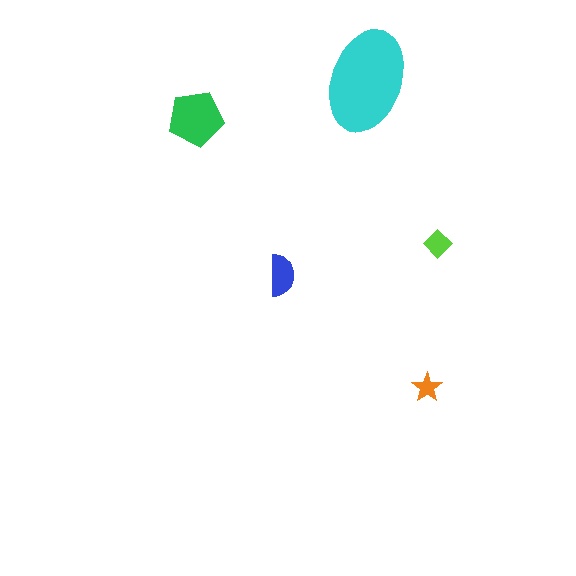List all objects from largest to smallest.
The cyan ellipse, the green pentagon, the blue semicircle, the lime diamond, the orange star.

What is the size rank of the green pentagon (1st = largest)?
2nd.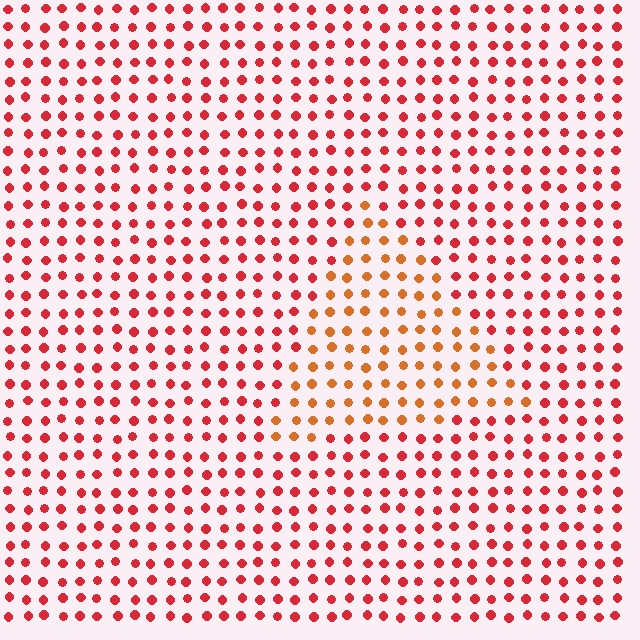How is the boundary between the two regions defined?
The boundary is defined purely by a slight shift in hue (about 30 degrees). Spacing, size, and orientation are identical on both sides.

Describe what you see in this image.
The image is filled with small red elements in a uniform arrangement. A triangle-shaped region is visible where the elements are tinted to a slightly different hue, forming a subtle color boundary.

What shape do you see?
I see a triangle.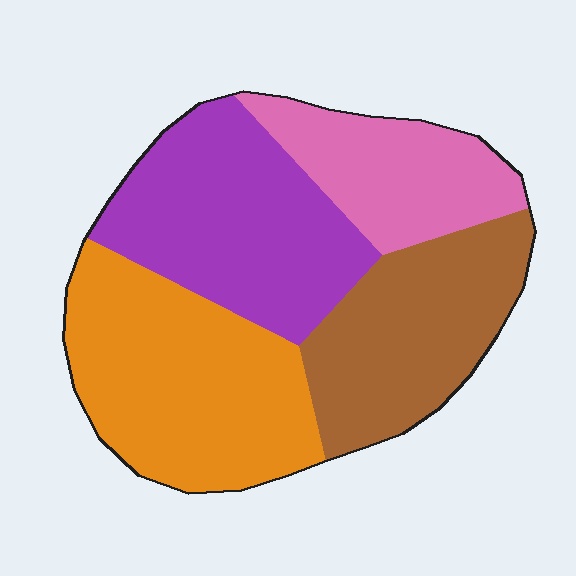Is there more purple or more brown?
Purple.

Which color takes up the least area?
Pink, at roughly 15%.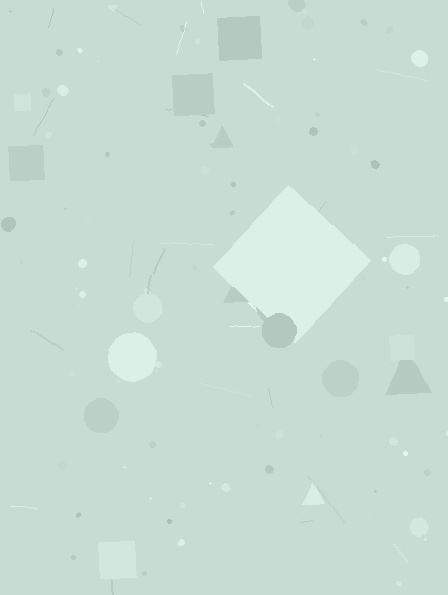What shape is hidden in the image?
A diamond is hidden in the image.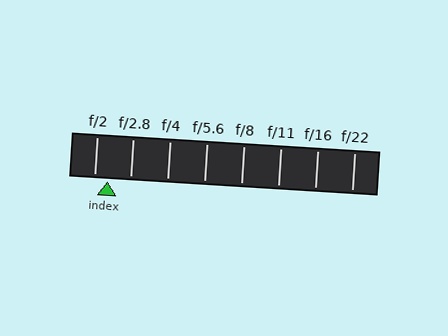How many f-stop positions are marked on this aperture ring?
There are 8 f-stop positions marked.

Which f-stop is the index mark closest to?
The index mark is closest to f/2.